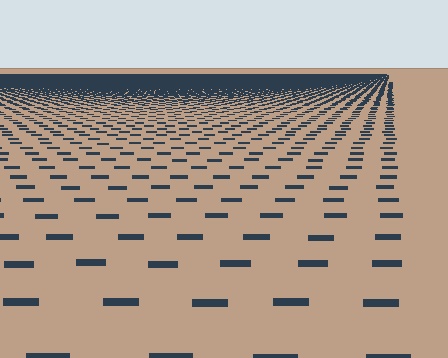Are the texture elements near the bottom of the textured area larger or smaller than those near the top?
Larger. Near the bottom, elements are closer to the viewer and appear at a bigger on-screen size.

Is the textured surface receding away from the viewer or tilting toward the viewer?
The surface is receding away from the viewer. Texture elements get smaller and denser toward the top.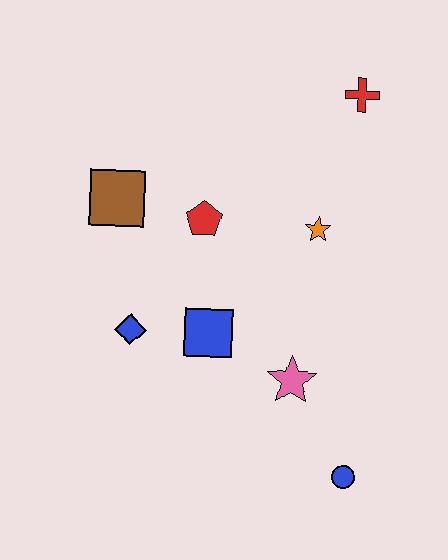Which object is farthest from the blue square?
The red cross is farthest from the blue square.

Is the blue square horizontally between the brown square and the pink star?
Yes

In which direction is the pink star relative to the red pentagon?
The pink star is below the red pentagon.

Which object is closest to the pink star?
The blue square is closest to the pink star.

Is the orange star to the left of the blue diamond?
No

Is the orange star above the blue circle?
Yes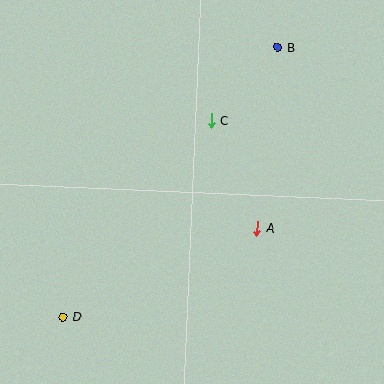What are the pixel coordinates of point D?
Point D is at (63, 317).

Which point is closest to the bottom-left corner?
Point D is closest to the bottom-left corner.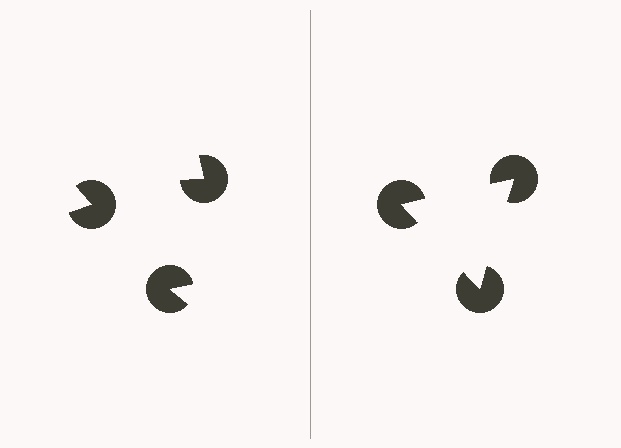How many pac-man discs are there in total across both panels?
6 — 3 on each side.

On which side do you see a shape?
An illusory triangle appears on the right side. On the left side the wedge cuts are rotated, so no coherent shape forms.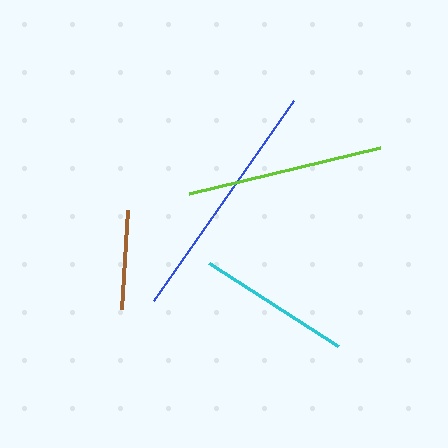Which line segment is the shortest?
The brown line is the shortest at approximately 100 pixels.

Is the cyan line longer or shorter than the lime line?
The lime line is longer than the cyan line.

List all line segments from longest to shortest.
From longest to shortest: blue, lime, cyan, brown.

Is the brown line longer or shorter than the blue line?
The blue line is longer than the brown line.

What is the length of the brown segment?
The brown segment is approximately 100 pixels long.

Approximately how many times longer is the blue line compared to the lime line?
The blue line is approximately 1.2 times the length of the lime line.